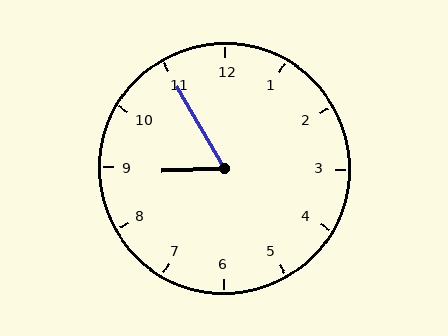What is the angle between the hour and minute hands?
Approximately 62 degrees.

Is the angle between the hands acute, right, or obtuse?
It is acute.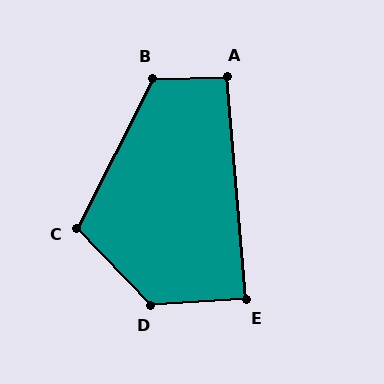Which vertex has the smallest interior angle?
E, at approximately 88 degrees.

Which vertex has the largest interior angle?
D, at approximately 130 degrees.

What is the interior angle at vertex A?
Approximately 94 degrees (approximately right).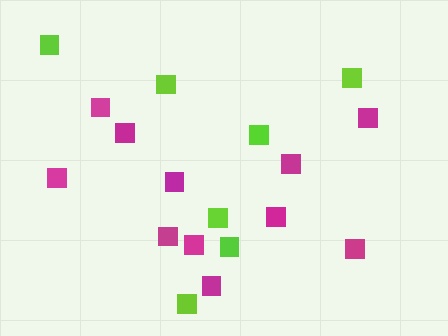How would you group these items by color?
There are 2 groups: one group of lime squares (7) and one group of magenta squares (11).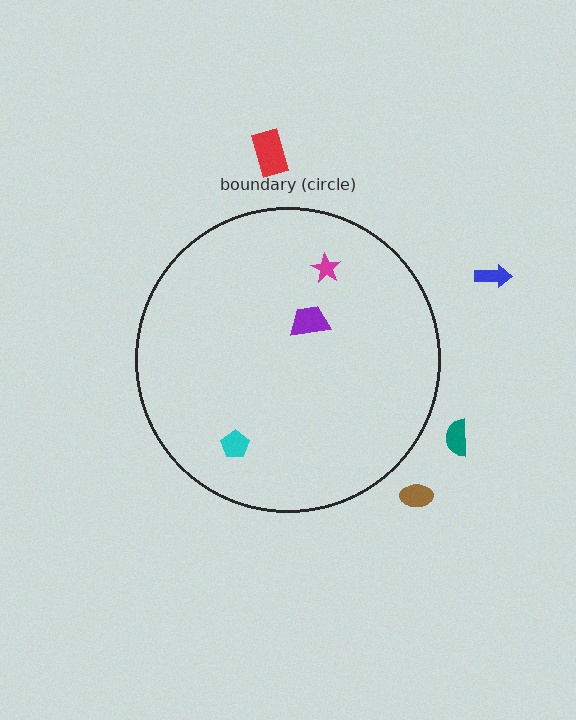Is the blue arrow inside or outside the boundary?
Outside.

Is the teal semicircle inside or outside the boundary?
Outside.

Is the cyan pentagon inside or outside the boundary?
Inside.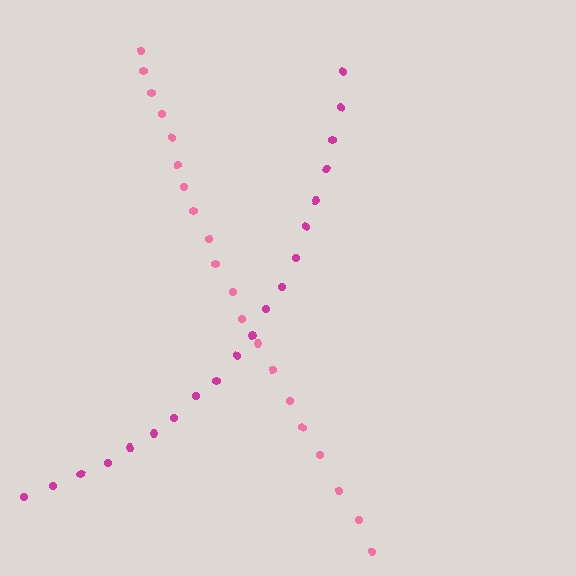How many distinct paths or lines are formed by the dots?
There are 2 distinct paths.